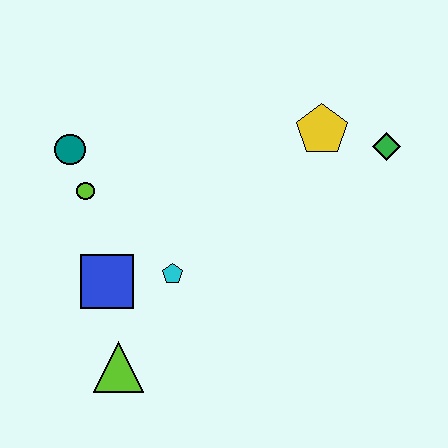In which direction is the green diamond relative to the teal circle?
The green diamond is to the right of the teal circle.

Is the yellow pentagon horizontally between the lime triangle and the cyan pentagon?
No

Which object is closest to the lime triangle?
The blue square is closest to the lime triangle.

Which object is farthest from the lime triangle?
The green diamond is farthest from the lime triangle.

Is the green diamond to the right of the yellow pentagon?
Yes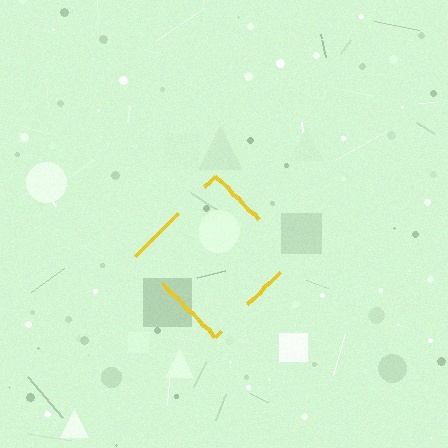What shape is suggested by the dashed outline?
The dashed outline suggests a diamond.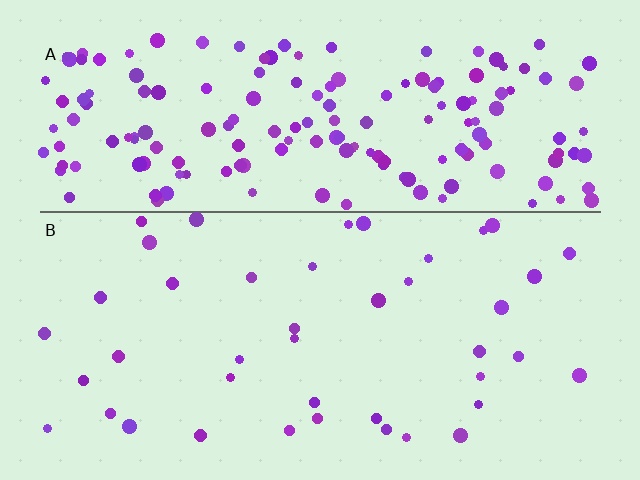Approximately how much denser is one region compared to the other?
Approximately 4.2× — region A over region B.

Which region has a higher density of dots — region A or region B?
A (the top).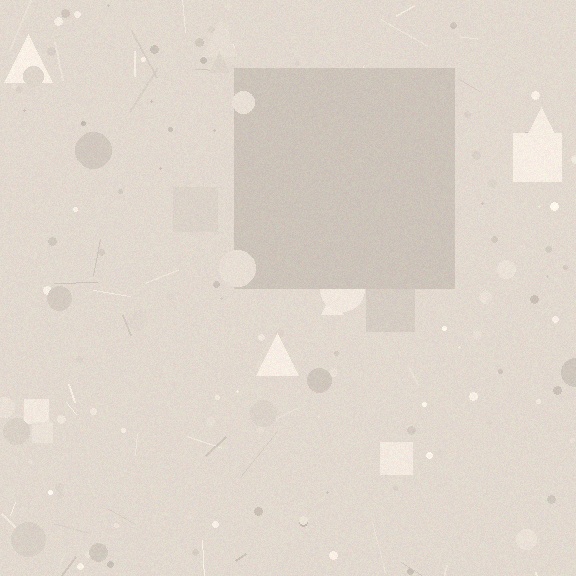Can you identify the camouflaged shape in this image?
The camouflaged shape is a square.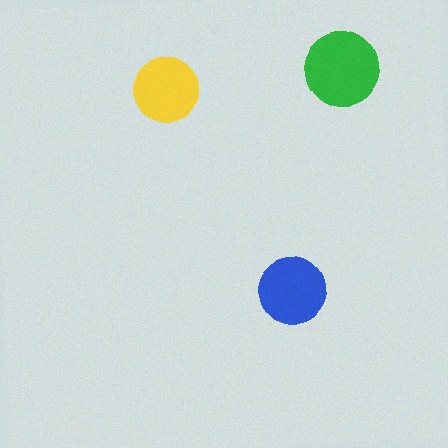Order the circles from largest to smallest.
the green one, the blue one, the yellow one.